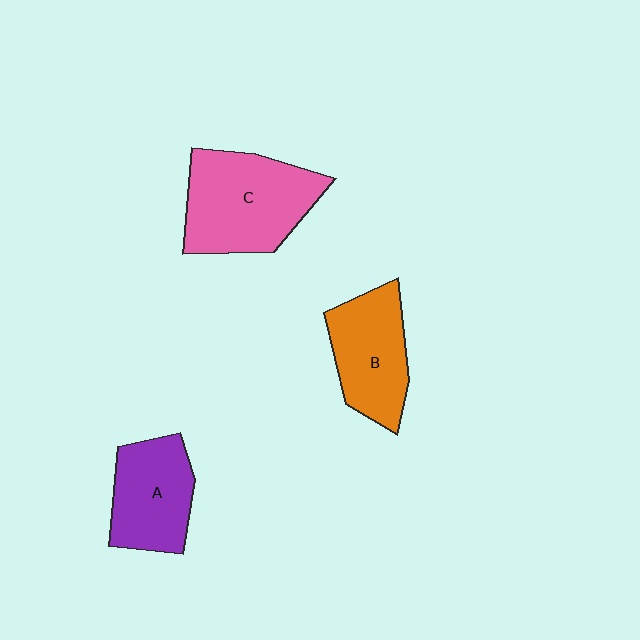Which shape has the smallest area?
Shape A (purple).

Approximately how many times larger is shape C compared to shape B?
Approximately 1.3 times.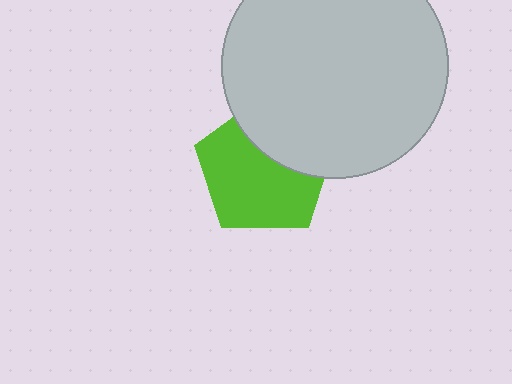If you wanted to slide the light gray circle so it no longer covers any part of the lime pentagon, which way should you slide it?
Slide it up — that is the most direct way to separate the two shapes.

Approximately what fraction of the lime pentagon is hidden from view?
Roughly 34% of the lime pentagon is hidden behind the light gray circle.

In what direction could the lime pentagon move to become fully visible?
The lime pentagon could move down. That would shift it out from behind the light gray circle entirely.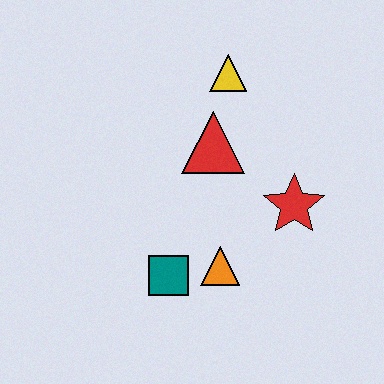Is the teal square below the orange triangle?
Yes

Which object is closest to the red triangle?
The yellow triangle is closest to the red triangle.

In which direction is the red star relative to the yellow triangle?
The red star is below the yellow triangle.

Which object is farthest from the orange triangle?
The yellow triangle is farthest from the orange triangle.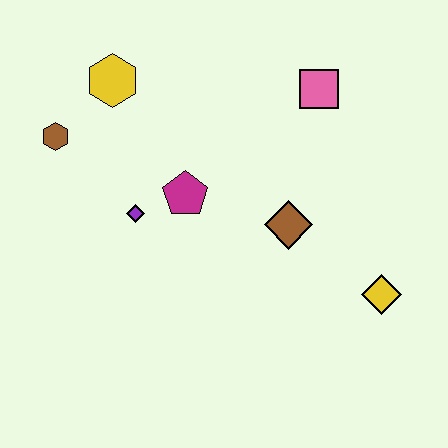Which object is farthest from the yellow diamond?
The brown hexagon is farthest from the yellow diamond.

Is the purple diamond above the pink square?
No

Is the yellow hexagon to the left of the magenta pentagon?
Yes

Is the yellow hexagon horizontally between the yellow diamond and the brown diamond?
No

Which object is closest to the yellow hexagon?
The brown hexagon is closest to the yellow hexagon.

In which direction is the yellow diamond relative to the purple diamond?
The yellow diamond is to the right of the purple diamond.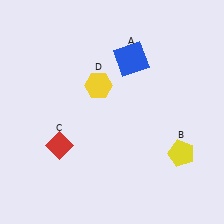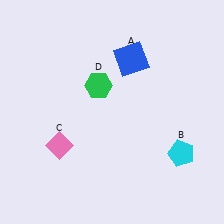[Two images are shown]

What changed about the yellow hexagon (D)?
In Image 1, D is yellow. In Image 2, it changed to green.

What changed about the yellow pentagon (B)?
In Image 1, B is yellow. In Image 2, it changed to cyan.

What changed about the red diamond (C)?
In Image 1, C is red. In Image 2, it changed to pink.